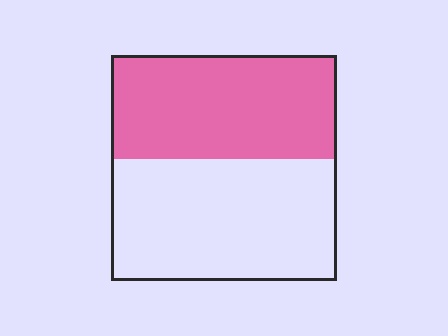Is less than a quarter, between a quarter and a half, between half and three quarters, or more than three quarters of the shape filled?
Between a quarter and a half.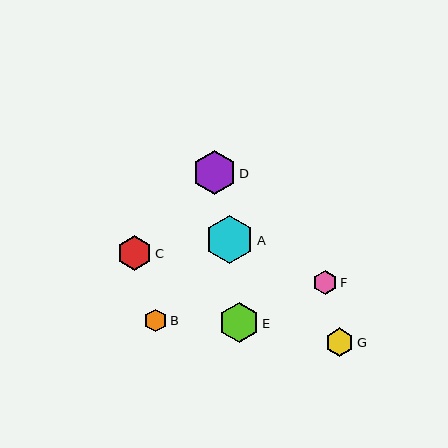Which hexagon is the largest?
Hexagon A is the largest with a size of approximately 48 pixels.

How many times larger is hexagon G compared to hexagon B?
Hexagon G is approximately 1.3 times the size of hexagon B.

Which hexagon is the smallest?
Hexagon B is the smallest with a size of approximately 23 pixels.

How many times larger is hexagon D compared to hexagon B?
Hexagon D is approximately 1.9 times the size of hexagon B.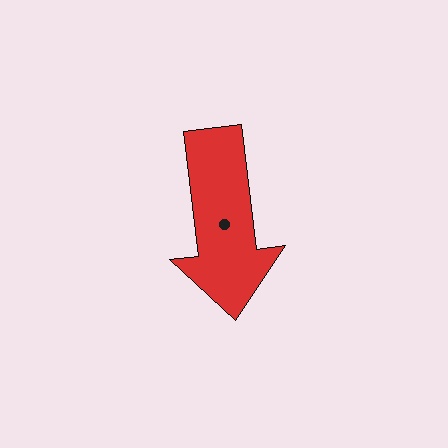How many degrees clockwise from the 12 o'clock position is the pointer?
Approximately 173 degrees.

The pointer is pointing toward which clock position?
Roughly 6 o'clock.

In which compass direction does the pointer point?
South.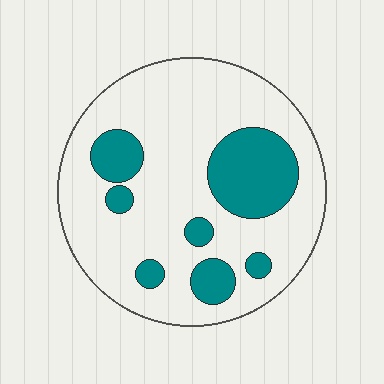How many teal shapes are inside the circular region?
7.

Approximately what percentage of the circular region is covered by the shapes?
Approximately 25%.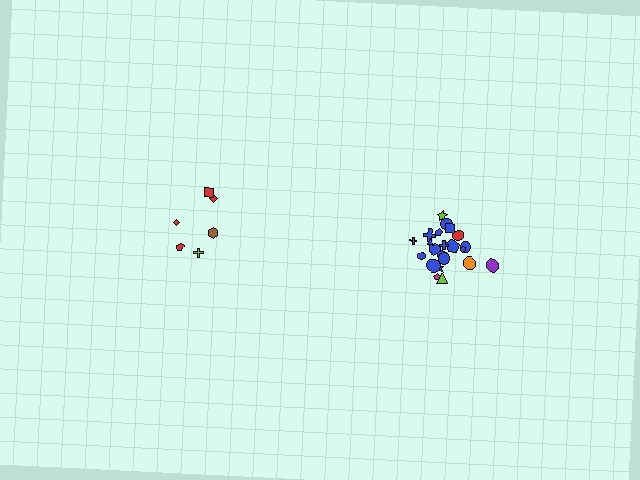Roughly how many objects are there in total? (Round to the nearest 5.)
Roughly 30 objects in total.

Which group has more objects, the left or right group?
The right group.